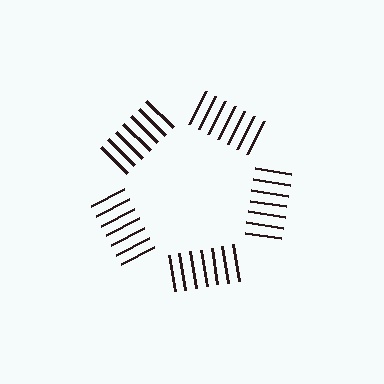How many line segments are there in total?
35 — 7 along each of the 5 edges.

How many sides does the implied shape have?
5 sides — the line-ends trace a pentagon.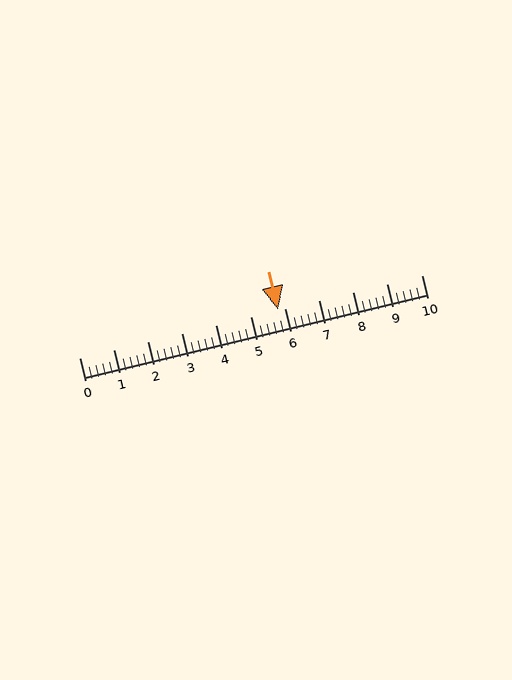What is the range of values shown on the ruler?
The ruler shows values from 0 to 10.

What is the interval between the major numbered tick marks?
The major tick marks are spaced 1 units apart.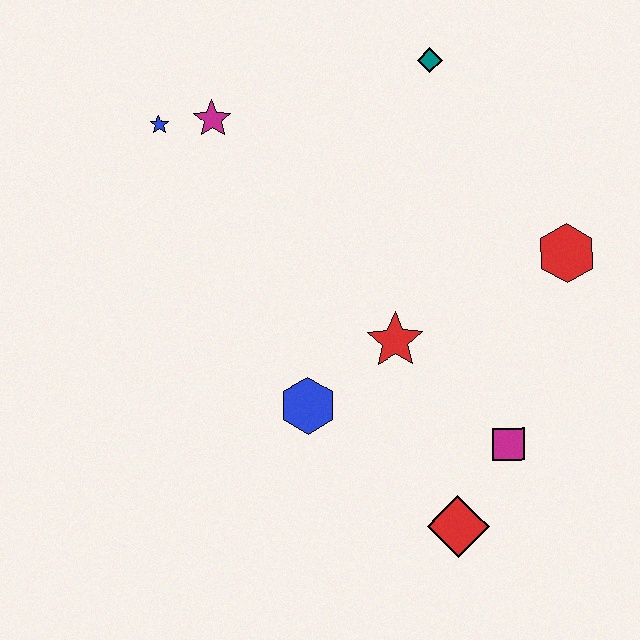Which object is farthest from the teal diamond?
The red diamond is farthest from the teal diamond.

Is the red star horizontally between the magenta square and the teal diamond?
No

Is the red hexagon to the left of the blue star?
No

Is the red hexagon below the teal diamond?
Yes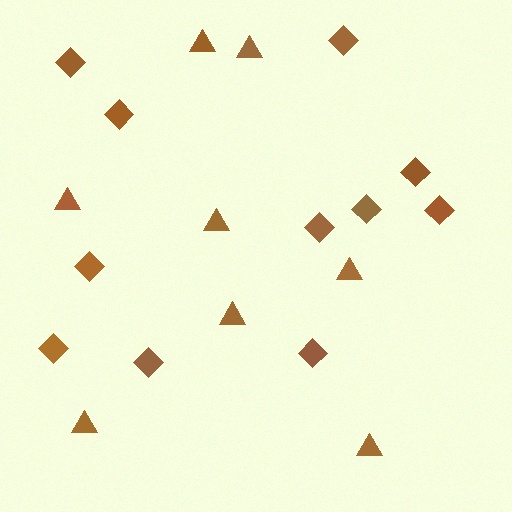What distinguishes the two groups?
There are 2 groups: one group of diamonds (11) and one group of triangles (8).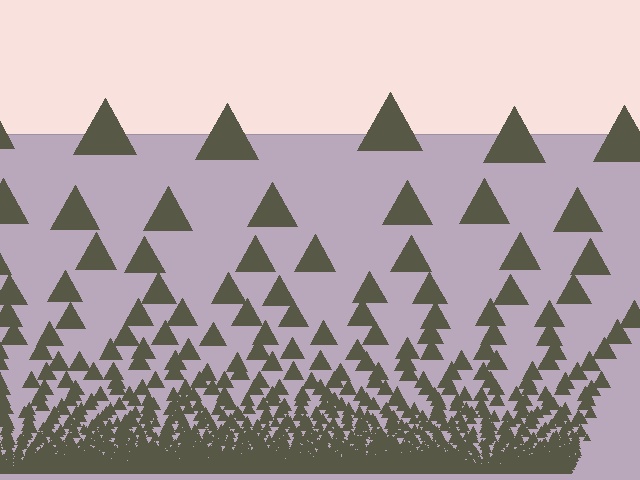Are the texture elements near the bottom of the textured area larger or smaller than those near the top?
Smaller. The gradient is inverted — elements near the bottom are smaller and denser.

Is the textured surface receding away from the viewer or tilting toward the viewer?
The surface appears to tilt toward the viewer. Texture elements get larger and sparser toward the top.